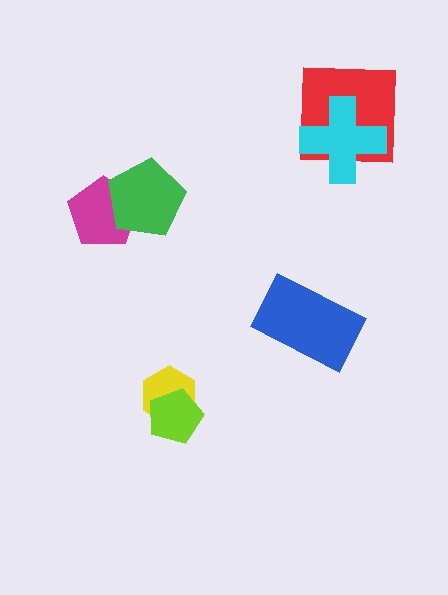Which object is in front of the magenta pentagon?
The green pentagon is in front of the magenta pentagon.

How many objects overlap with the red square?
1 object overlaps with the red square.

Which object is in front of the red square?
The cyan cross is in front of the red square.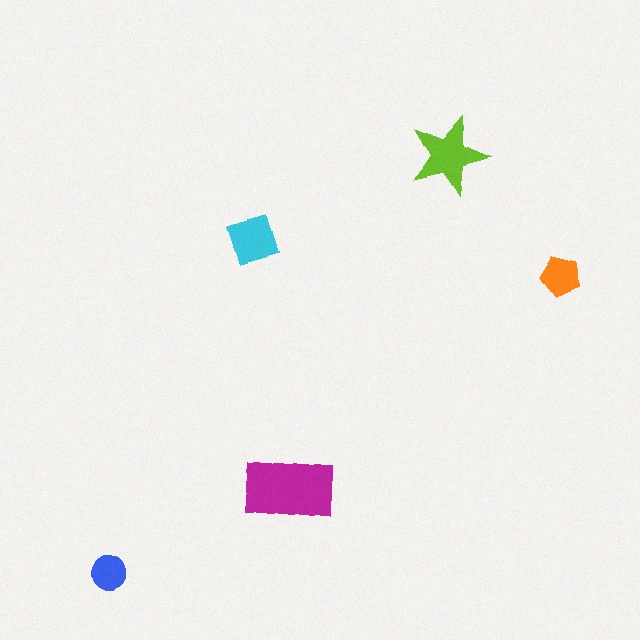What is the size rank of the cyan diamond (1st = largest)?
3rd.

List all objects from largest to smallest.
The magenta rectangle, the lime star, the cyan diamond, the orange pentagon, the blue circle.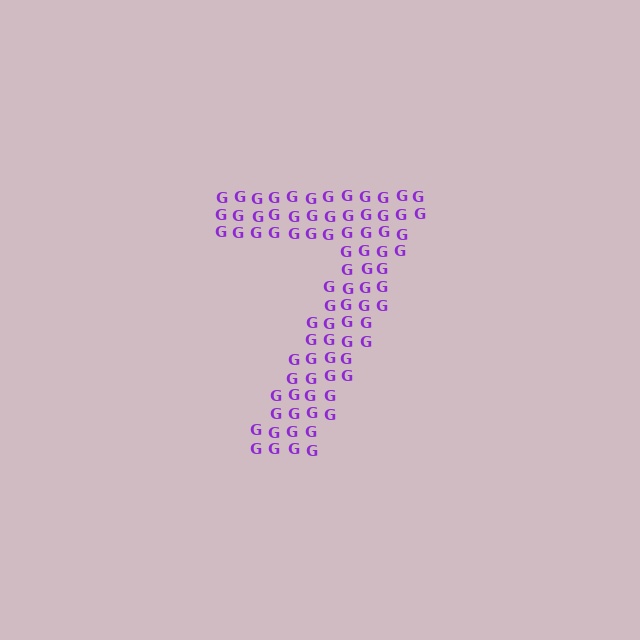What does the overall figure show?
The overall figure shows the digit 7.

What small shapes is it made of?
It is made of small letter G's.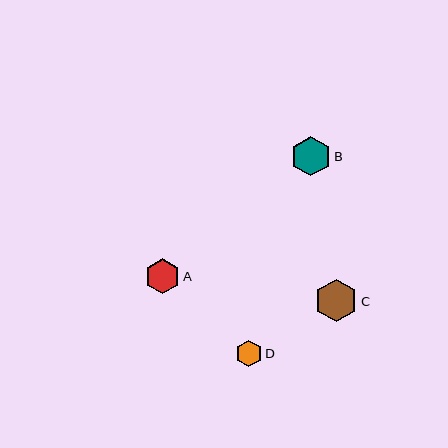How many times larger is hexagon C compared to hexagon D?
Hexagon C is approximately 1.6 times the size of hexagon D.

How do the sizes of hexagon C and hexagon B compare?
Hexagon C and hexagon B are approximately the same size.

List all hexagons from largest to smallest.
From largest to smallest: C, B, A, D.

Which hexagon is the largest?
Hexagon C is the largest with a size of approximately 43 pixels.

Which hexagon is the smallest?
Hexagon D is the smallest with a size of approximately 27 pixels.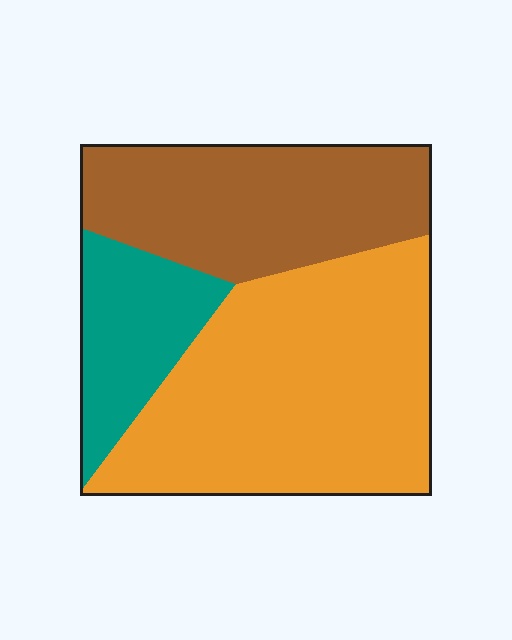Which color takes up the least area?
Teal, at roughly 15%.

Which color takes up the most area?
Orange, at roughly 50%.